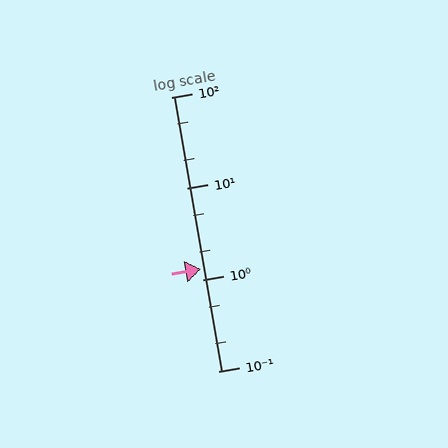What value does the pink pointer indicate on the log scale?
The pointer indicates approximately 1.3.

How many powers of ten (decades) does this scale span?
The scale spans 3 decades, from 0.1 to 100.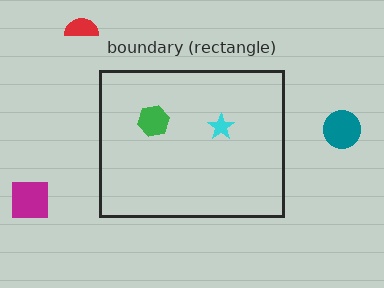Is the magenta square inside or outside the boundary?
Outside.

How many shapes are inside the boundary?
2 inside, 3 outside.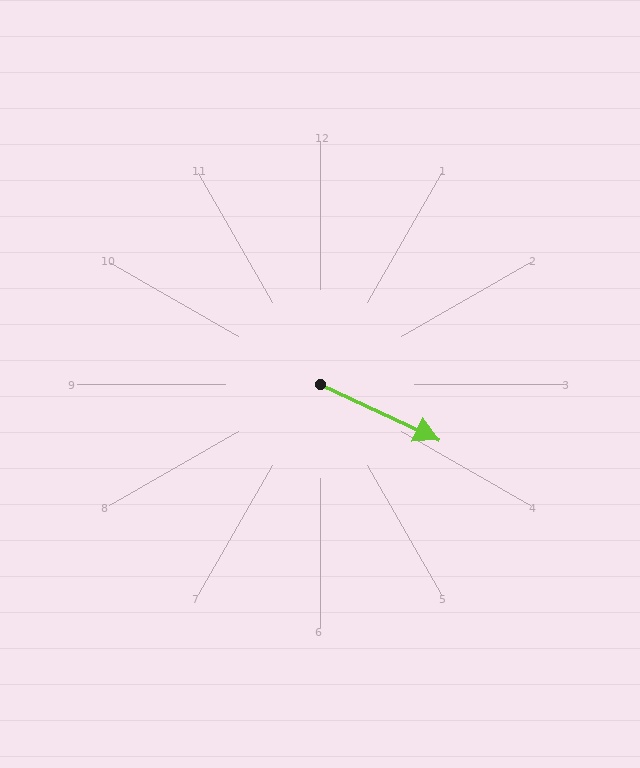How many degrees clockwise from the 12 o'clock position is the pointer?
Approximately 115 degrees.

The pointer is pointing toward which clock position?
Roughly 4 o'clock.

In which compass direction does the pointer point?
Southeast.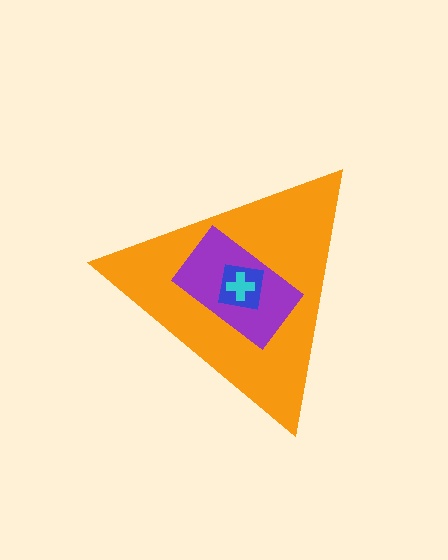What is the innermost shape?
The cyan cross.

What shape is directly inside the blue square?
The cyan cross.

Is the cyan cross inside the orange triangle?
Yes.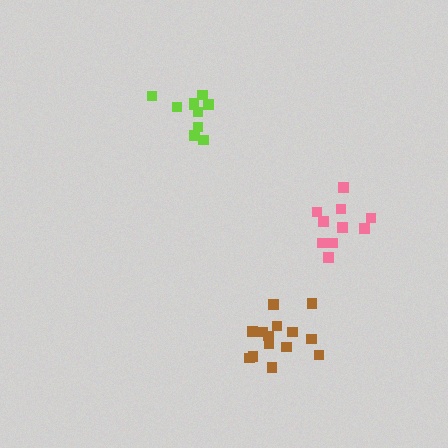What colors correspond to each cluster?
The clusters are colored: pink, brown, lime.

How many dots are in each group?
Group 1: 10 dots, Group 2: 14 dots, Group 3: 10 dots (34 total).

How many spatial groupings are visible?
There are 3 spatial groupings.